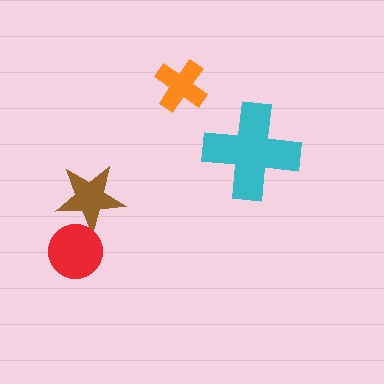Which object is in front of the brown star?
The red circle is in front of the brown star.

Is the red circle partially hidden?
No, no other shape covers it.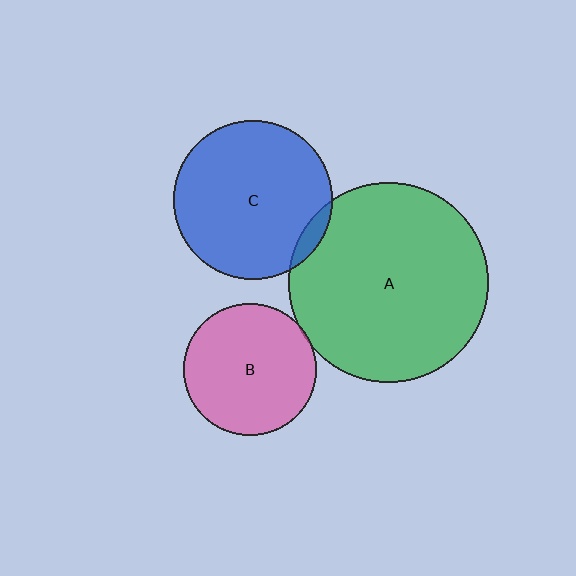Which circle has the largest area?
Circle A (green).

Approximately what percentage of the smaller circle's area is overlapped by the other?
Approximately 5%.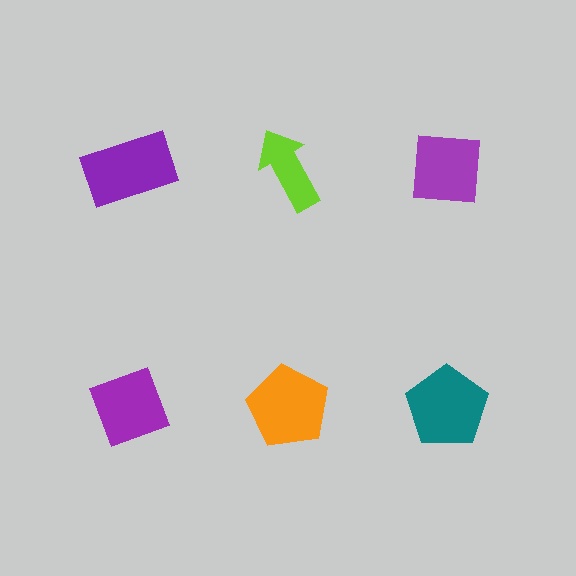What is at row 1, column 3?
A purple square.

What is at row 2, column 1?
A purple diamond.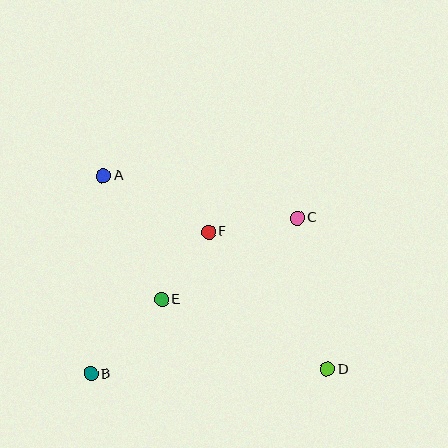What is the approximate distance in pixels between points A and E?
The distance between A and E is approximately 137 pixels.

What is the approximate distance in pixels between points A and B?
The distance between A and B is approximately 198 pixels.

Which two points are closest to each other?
Points E and F are closest to each other.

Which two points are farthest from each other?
Points A and D are farthest from each other.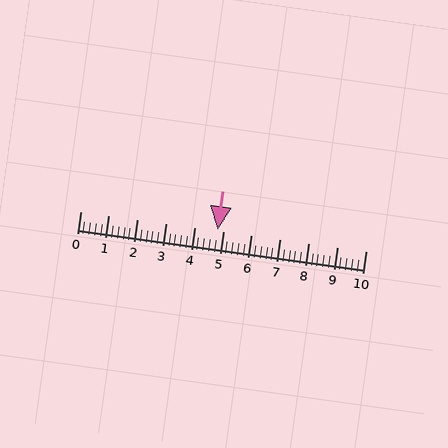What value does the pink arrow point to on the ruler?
The pink arrow points to approximately 4.8.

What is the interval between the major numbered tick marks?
The major tick marks are spaced 1 units apart.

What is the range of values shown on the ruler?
The ruler shows values from 0 to 10.